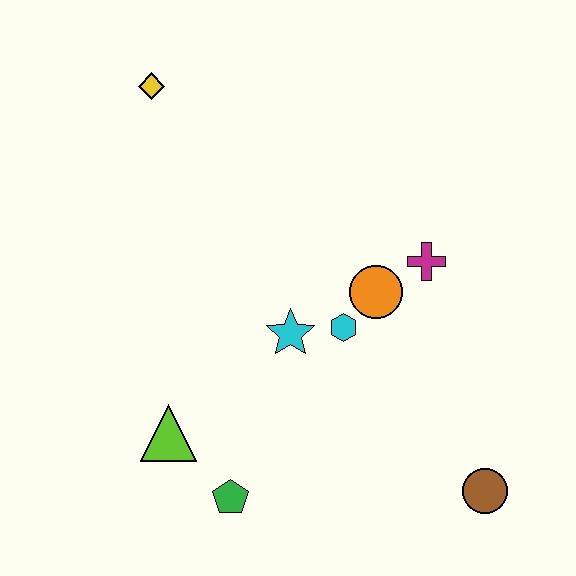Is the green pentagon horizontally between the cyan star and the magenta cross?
No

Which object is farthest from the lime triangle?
The yellow diamond is farthest from the lime triangle.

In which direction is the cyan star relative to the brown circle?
The cyan star is to the left of the brown circle.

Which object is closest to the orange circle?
The cyan hexagon is closest to the orange circle.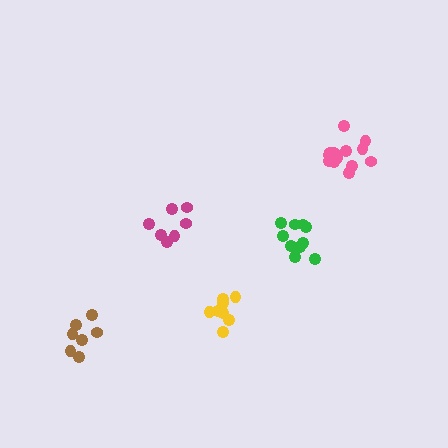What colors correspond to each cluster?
The clusters are colored: brown, yellow, magenta, pink, green.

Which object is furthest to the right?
The pink cluster is rightmost.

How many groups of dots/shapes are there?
There are 5 groups.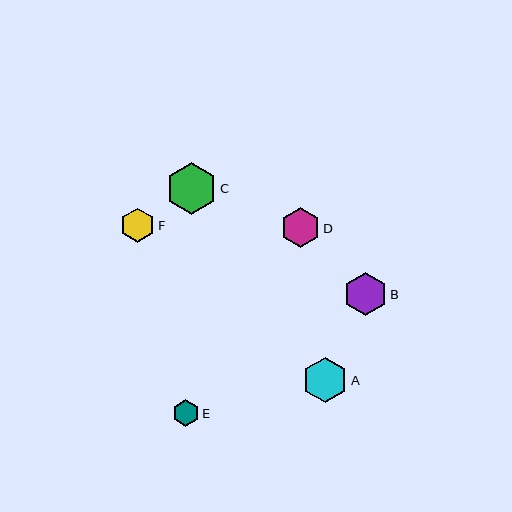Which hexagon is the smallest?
Hexagon E is the smallest with a size of approximately 27 pixels.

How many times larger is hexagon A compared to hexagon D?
Hexagon A is approximately 1.2 times the size of hexagon D.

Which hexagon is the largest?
Hexagon C is the largest with a size of approximately 51 pixels.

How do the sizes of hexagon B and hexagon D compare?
Hexagon B and hexagon D are approximately the same size.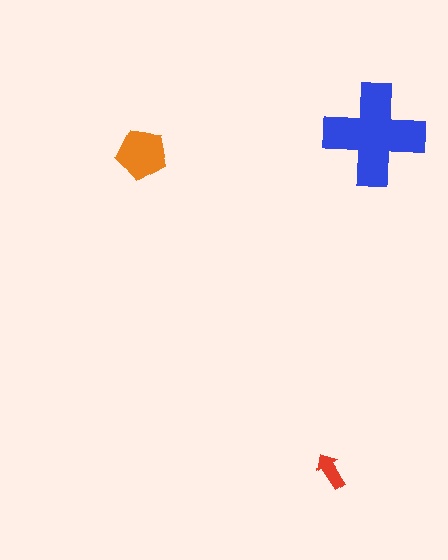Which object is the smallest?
The red arrow.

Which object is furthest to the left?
The orange pentagon is leftmost.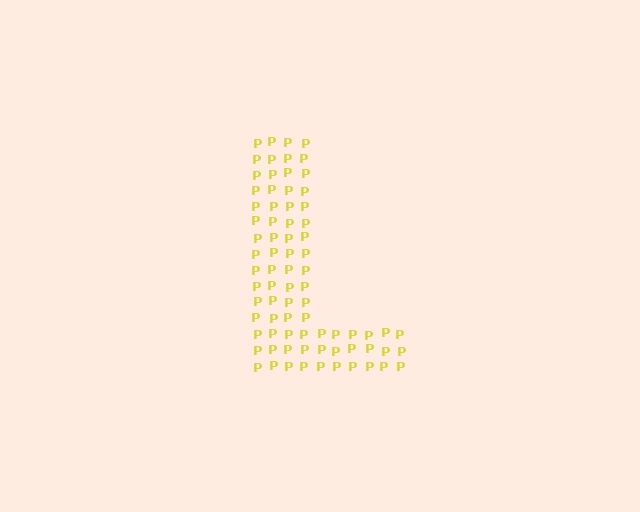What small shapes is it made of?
It is made of small letter P's.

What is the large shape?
The large shape is the letter L.